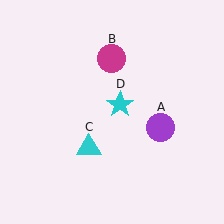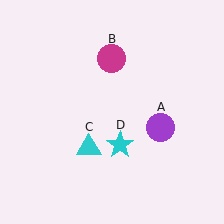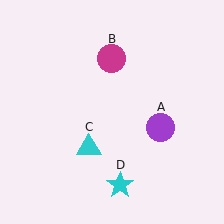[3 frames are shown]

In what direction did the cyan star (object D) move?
The cyan star (object D) moved down.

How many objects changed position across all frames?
1 object changed position: cyan star (object D).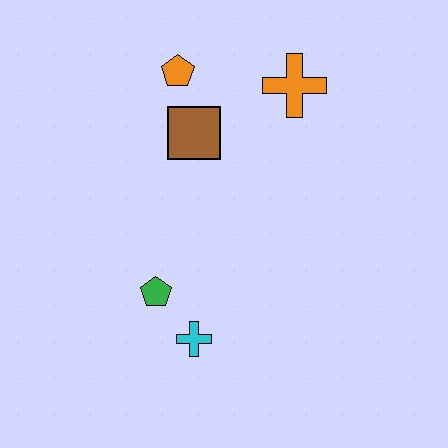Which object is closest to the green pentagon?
The cyan cross is closest to the green pentagon.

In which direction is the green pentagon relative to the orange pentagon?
The green pentagon is below the orange pentagon.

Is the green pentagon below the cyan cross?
No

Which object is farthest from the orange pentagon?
The cyan cross is farthest from the orange pentagon.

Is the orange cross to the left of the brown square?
No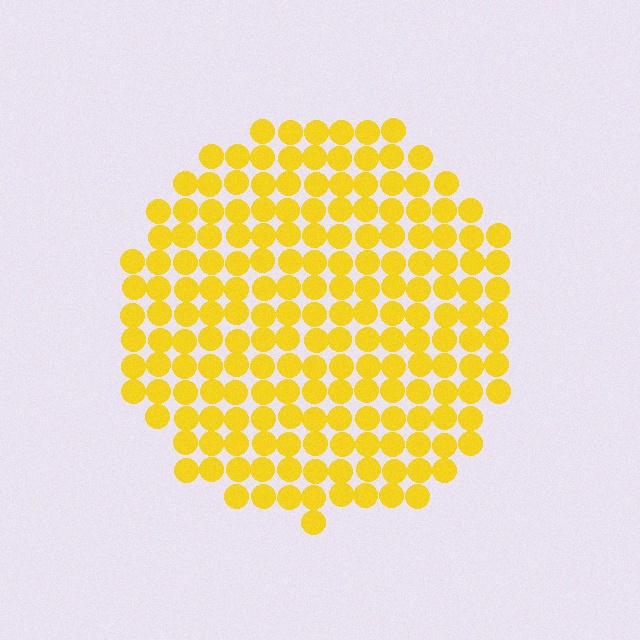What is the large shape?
The large shape is a circle.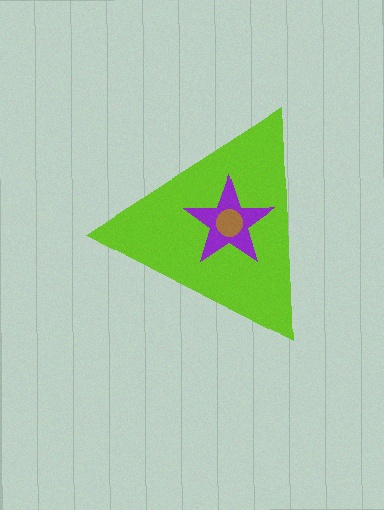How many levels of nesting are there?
3.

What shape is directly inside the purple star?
The brown circle.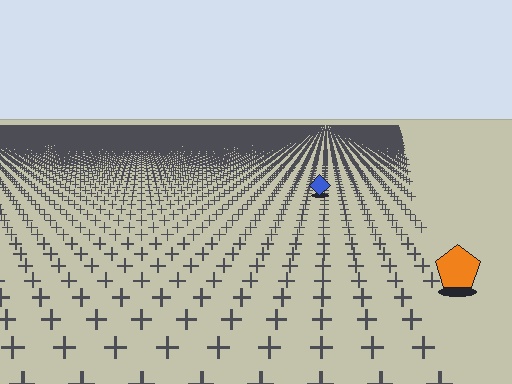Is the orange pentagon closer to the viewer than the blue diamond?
Yes. The orange pentagon is closer — you can tell from the texture gradient: the ground texture is coarser near it.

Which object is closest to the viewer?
The orange pentagon is closest. The texture marks near it are larger and more spread out.